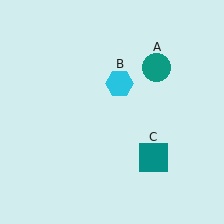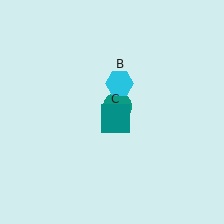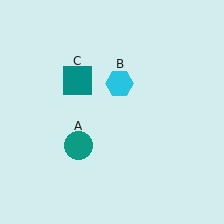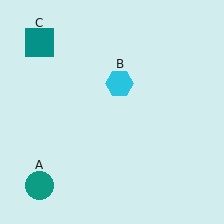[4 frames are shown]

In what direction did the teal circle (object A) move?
The teal circle (object A) moved down and to the left.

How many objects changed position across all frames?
2 objects changed position: teal circle (object A), teal square (object C).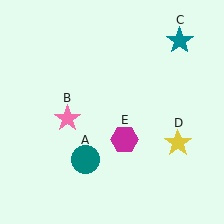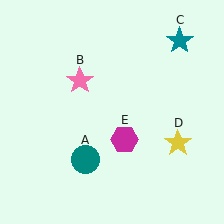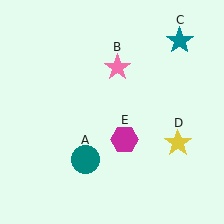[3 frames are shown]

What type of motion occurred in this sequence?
The pink star (object B) rotated clockwise around the center of the scene.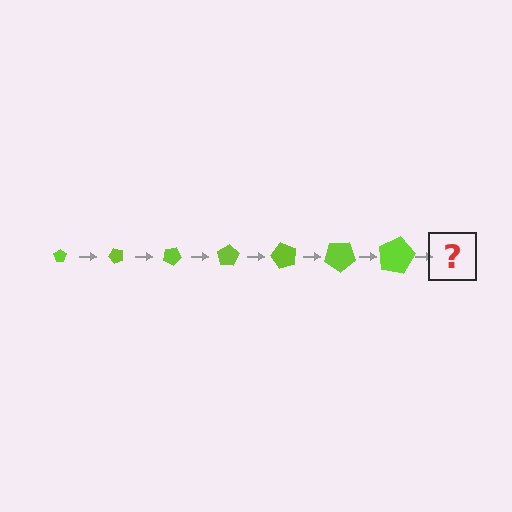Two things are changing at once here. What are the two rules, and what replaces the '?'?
The two rules are that the pentagon grows larger each step and it rotates 50 degrees each step. The '?' should be a pentagon, larger than the previous one and rotated 350 degrees from the start.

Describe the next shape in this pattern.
It should be a pentagon, larger than the previous one and rotated 350 degrees from the start.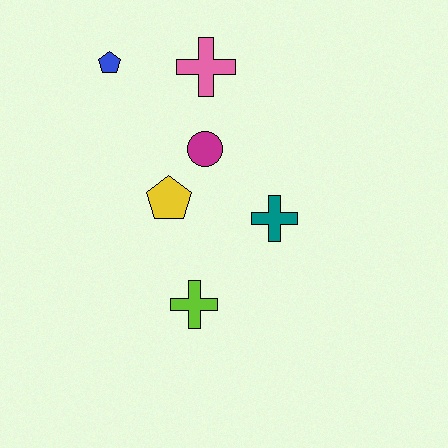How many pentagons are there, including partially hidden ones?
There are 2 pentagons.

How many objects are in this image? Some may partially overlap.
There are 6 objects.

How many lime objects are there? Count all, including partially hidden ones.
There is 1 lime object.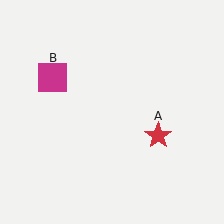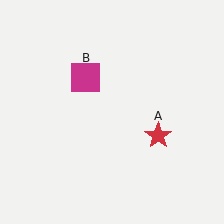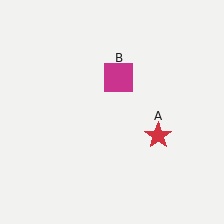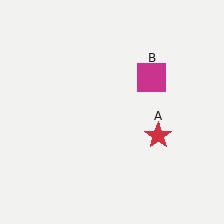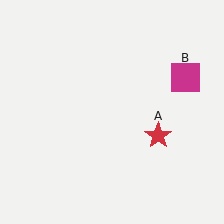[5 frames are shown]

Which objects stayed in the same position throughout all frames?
Red star (object A) remained stationary.